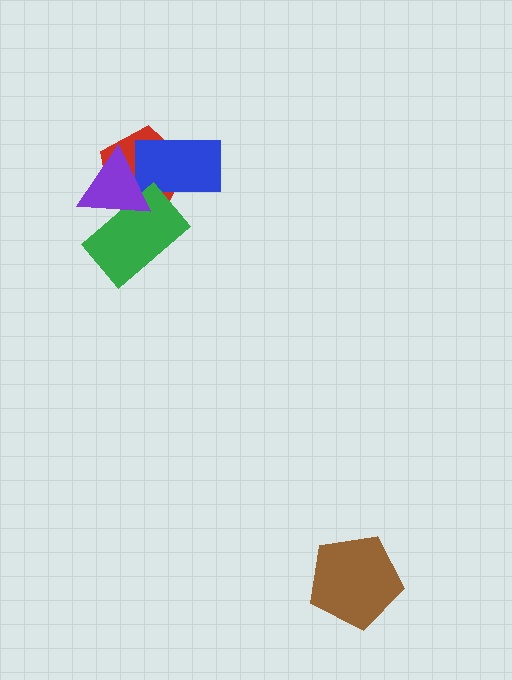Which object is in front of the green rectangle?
The purple triangle is in front of the green rectangle.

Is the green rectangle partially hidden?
Yes, it is partially covered by another shape.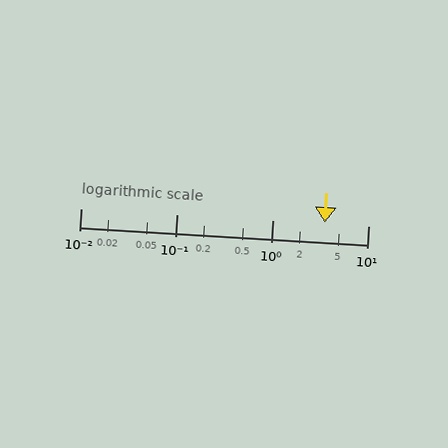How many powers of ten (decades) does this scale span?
The scale spans 3 decades, from 0.01 to 10.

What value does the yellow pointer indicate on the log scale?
The pointer indicates approximately 3.5.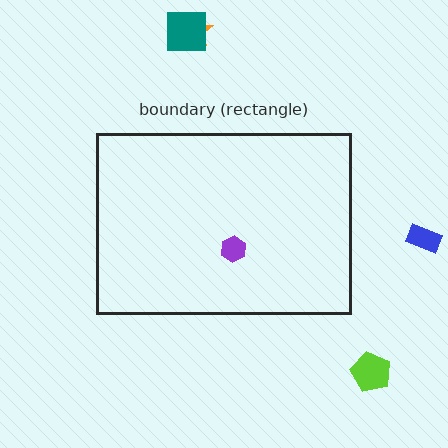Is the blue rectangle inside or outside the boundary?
Outside.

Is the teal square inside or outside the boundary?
Outside.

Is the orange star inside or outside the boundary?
Outside.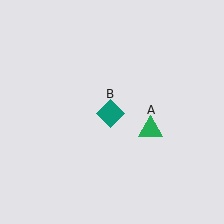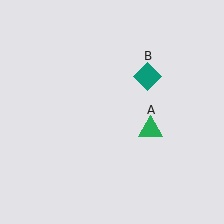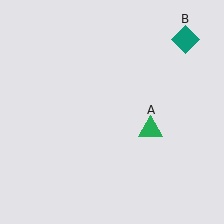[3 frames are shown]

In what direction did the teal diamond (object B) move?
The teal diamond (object B) moved up and to the right.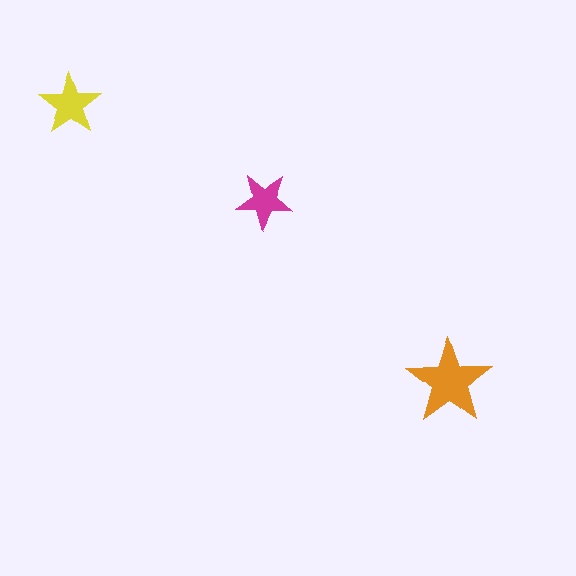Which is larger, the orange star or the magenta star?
The orange one.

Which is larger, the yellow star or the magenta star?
The yellow one.